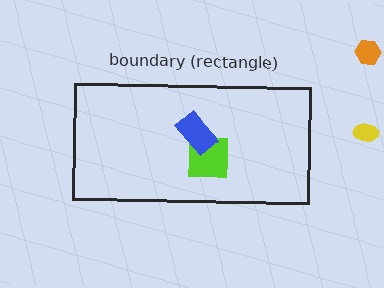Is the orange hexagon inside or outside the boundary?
Outside.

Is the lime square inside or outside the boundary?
Inside.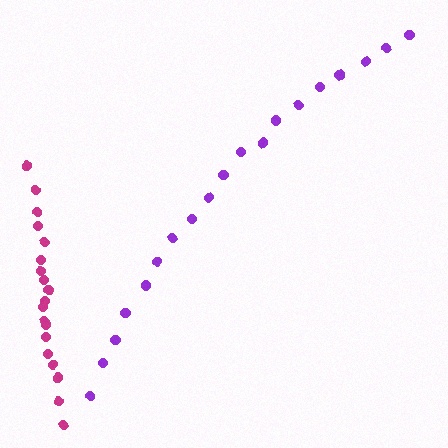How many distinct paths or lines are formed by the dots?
There are 2 distinct paths.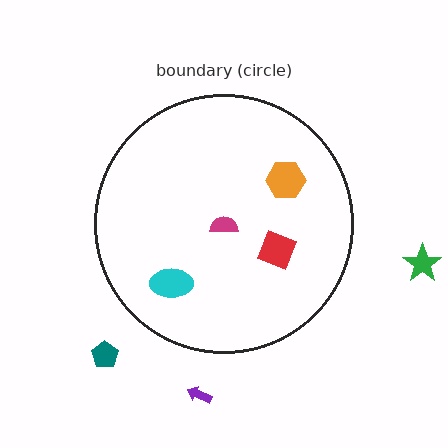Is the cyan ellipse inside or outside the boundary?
Inside.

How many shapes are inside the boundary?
4 inside, 3 outside.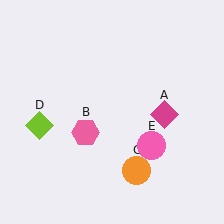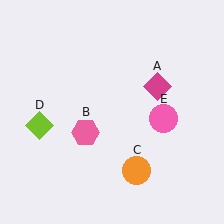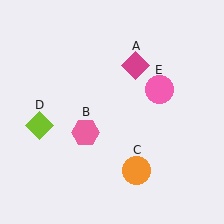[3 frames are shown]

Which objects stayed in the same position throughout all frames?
Pink hexagon (object B) and orange circle (object C) and lime diamond (object D) remained stationary.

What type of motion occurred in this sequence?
The magenta diamond (object A), pink circle (object E) rotated counterclockwise around the center of the scene.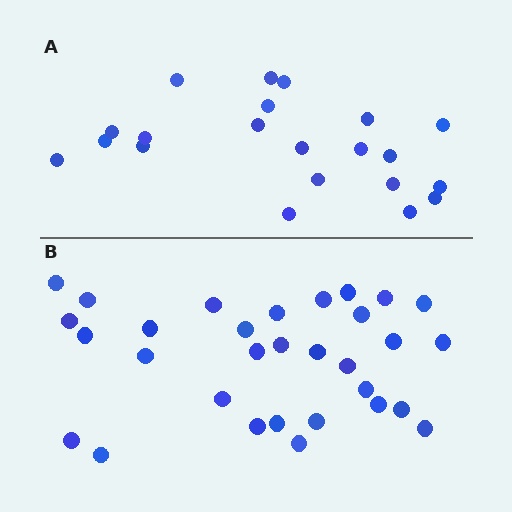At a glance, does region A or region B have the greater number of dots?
Region B (the bottom region) has more dots.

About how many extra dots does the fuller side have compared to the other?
Region B has roughly 10 or so more dots than region A.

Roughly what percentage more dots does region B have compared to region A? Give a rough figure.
About 50% more.